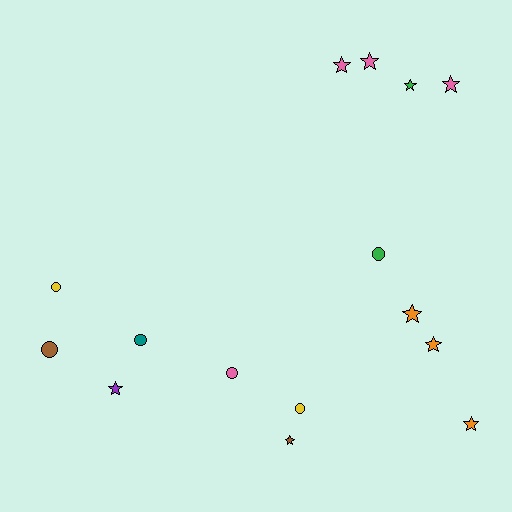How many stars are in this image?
There are 9 stars.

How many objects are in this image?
There are 15 objects.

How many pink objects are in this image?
There are 4 pink objects.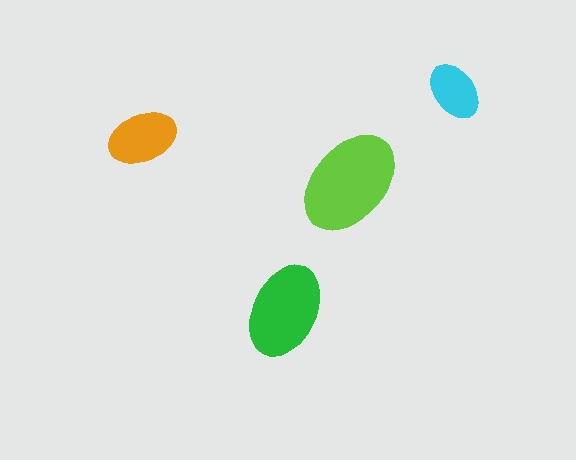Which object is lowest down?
The green ellipse is bottommost.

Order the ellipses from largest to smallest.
the lime one, the green one, the orange one, the cyan one.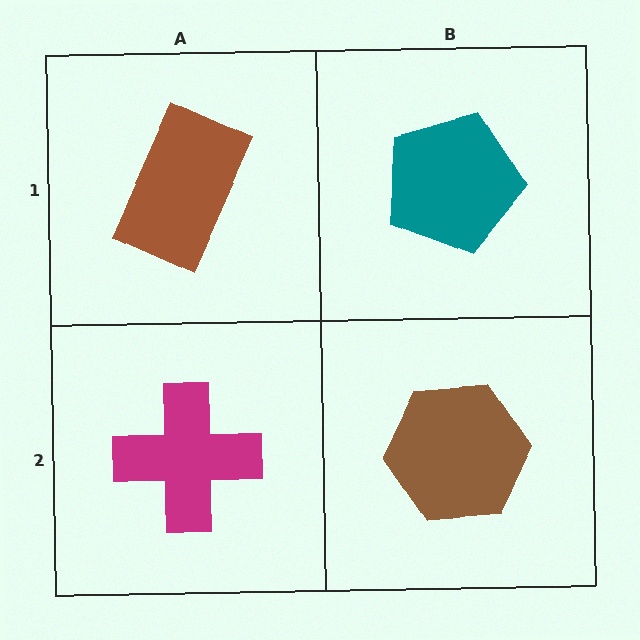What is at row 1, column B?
A teal pentagon.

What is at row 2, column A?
A magenta cross.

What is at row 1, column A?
A brown rectangle.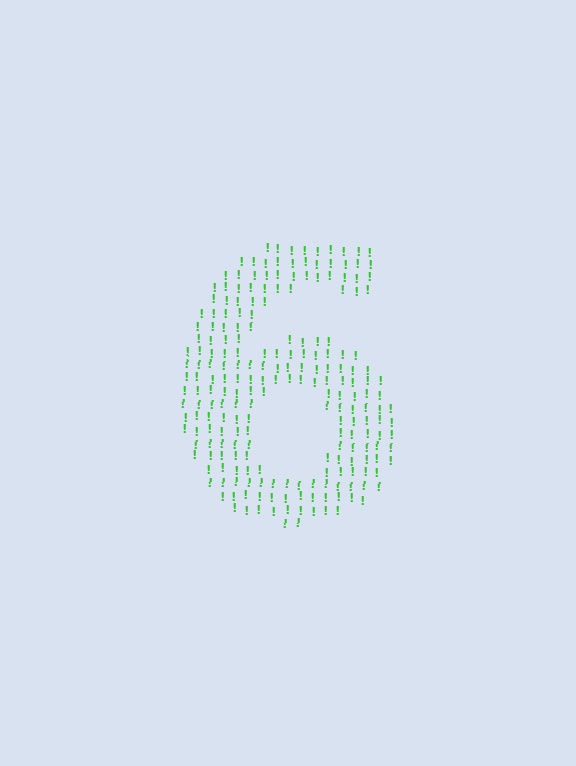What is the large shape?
The large shape is the digit 6.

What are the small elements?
The small elements are exclamation marks.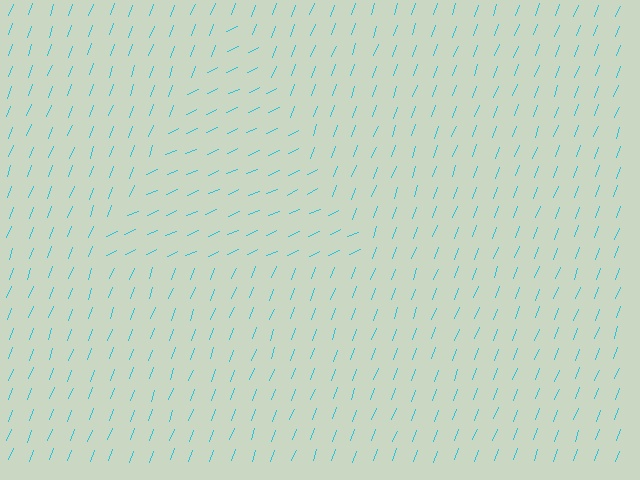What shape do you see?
I see a triangle.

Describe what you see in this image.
The image is filled with small cyan line segments. A triangle region in the image has lines oriented differently from the surrounding lines, creating a visible texture boundary.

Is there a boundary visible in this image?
Yes, there is a texture boundary formed by a change in line orientation.